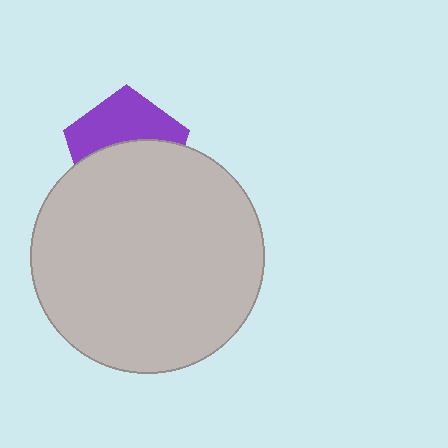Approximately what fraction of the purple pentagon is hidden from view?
Roughly 55% of the purple pentagon is hidden behind the light gray circle.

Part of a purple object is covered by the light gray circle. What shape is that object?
It is a pentagon.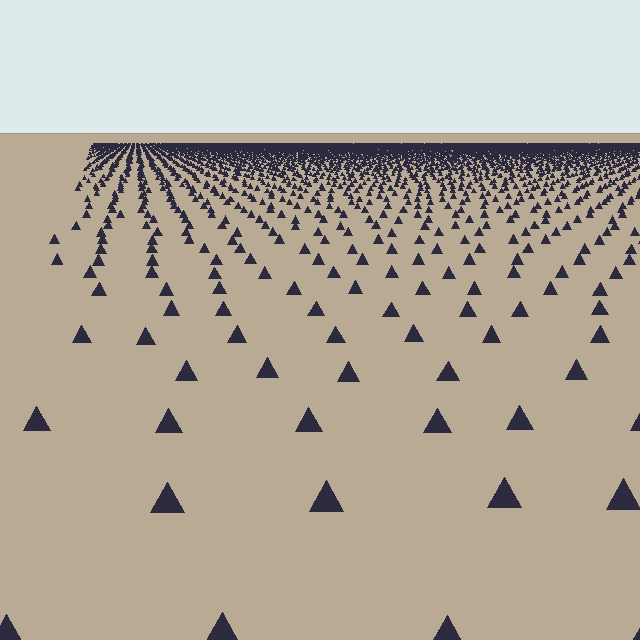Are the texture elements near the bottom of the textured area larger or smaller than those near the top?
Larger. Near the bottom, elements are closer to the viewer and appear at a bigger on-screen size.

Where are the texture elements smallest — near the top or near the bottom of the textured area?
Near the top.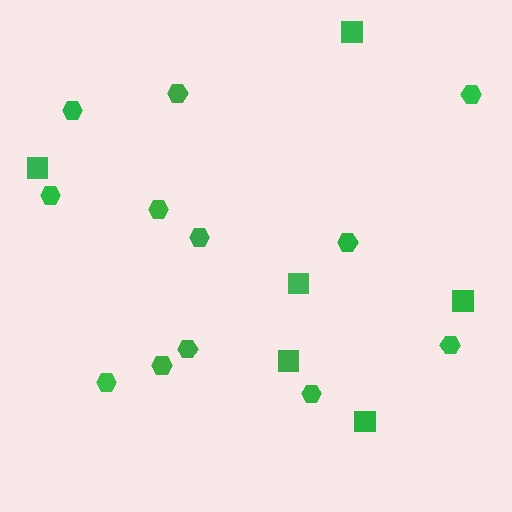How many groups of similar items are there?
There are 2 groups: one group of hexagons (12) and one group of squares (6).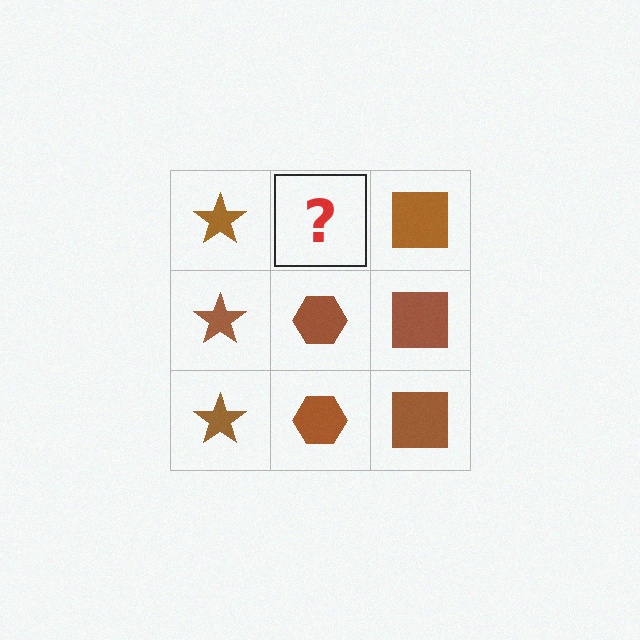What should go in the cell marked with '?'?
The missing cell should contain a brown hexagon.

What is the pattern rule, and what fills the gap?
The rule is that each column has a consistent shape. The gap should be filled with a brown hexagon.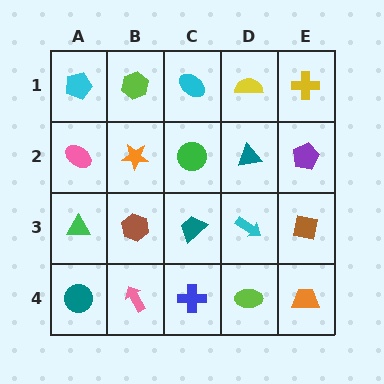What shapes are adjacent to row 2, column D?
A yellow semicircle (row 1, column D), a cyan arrow (row 3, column D), a green circle (row 2, column C), a purple pentagon (row 2, column E).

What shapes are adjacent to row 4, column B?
A brown hexagon (row 3, column B), a teal circle (row 4, column A), a blue cross (row 4, column C).